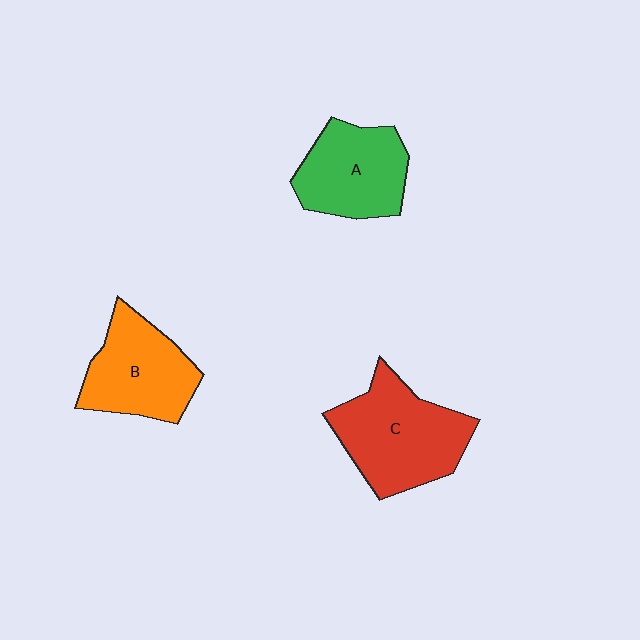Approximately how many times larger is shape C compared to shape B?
Approximately 1.2 times.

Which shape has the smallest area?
Shape A (green).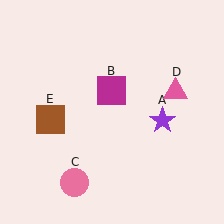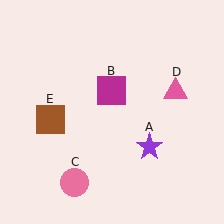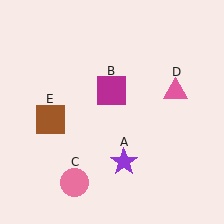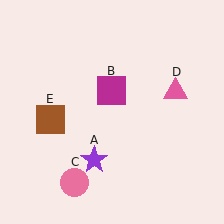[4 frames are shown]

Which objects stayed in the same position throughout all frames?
Magenta square (object B) and pink circle (object C) and pink triangle (object D) and brown square (object E) remained stationary.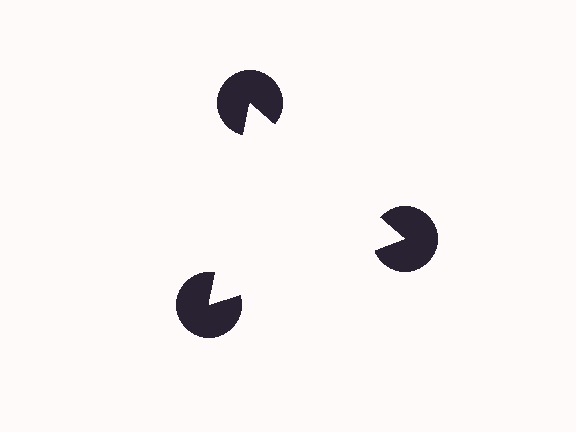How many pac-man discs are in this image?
There are 3 — one at each vertex of the illusory triangle.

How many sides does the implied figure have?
3 sides.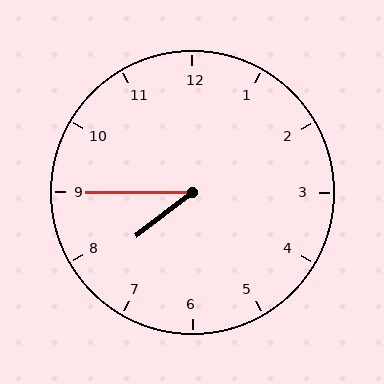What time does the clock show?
7:45.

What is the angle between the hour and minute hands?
Approximately 38 degrees.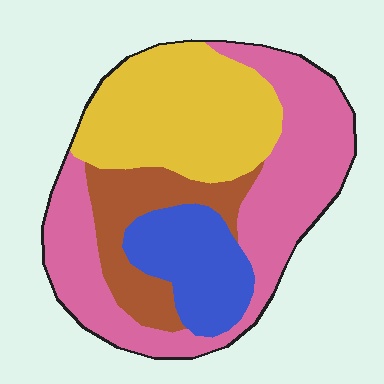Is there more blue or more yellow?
Yellow.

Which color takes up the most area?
Pink, at roughly 40%.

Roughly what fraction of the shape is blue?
Blue takes up about one sixth (1/6) of the shape.